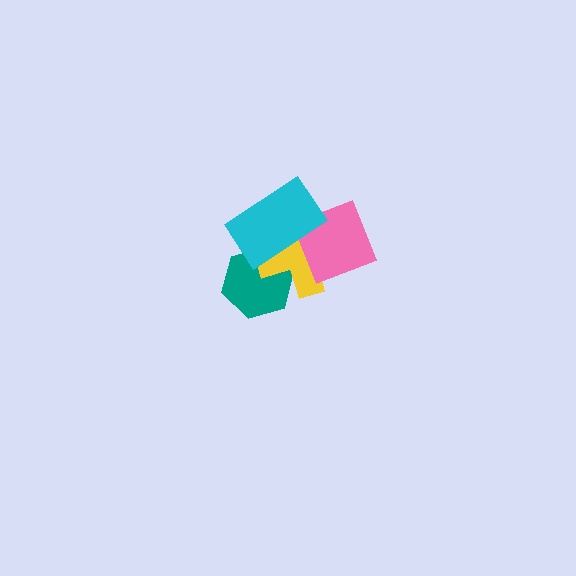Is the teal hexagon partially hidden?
Yes, it is partially covered by another shape.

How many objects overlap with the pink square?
2 objects overlap with the pink square.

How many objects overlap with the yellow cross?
3 objects overlap with the yellow cross.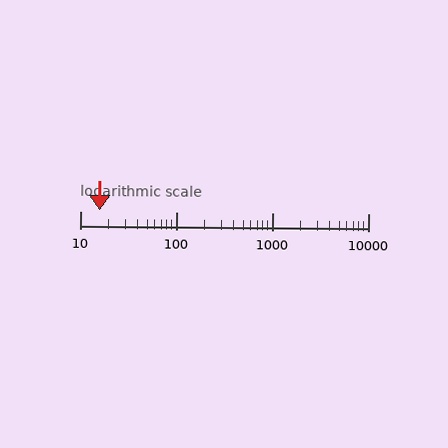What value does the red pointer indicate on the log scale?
The pointer indicates approximately 16.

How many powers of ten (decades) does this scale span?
The scale spans 3 decades, from 10 to 10000.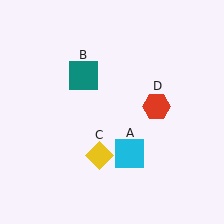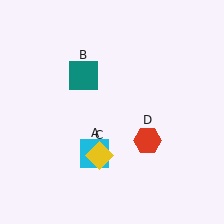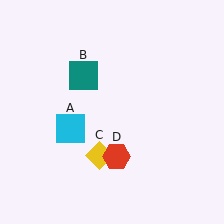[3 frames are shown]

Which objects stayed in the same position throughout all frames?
Teal square (object B) and yellow diamond (object C) remained stationary.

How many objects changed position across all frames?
2 objects changed position: cyan square (object A), red hexagon (object D).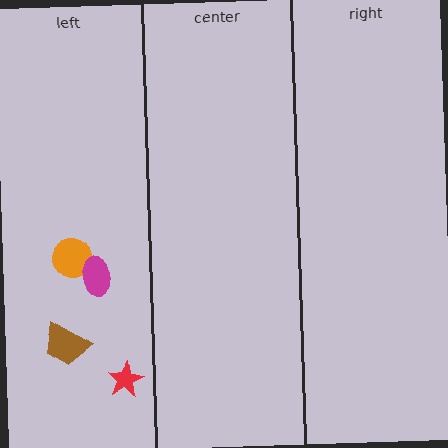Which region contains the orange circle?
The left region.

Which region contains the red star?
The left region.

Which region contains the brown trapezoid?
The left region.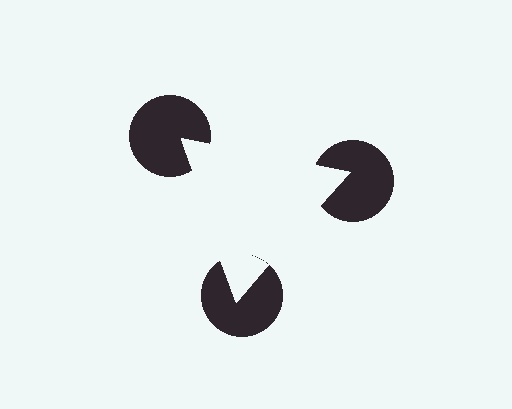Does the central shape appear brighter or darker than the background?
It typically appears slightly brighter than the background, even though no actual brightness change is drawn.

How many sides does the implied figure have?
3 sides.